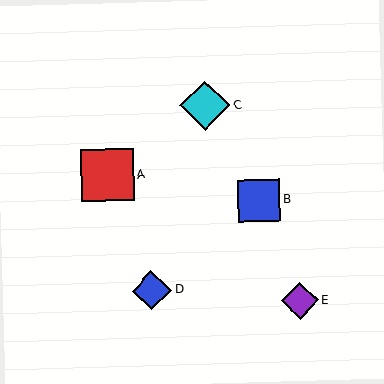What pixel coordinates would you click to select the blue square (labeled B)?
Click at (259, 200) to select the blue square B.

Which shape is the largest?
The red square (labeled A) is the largest.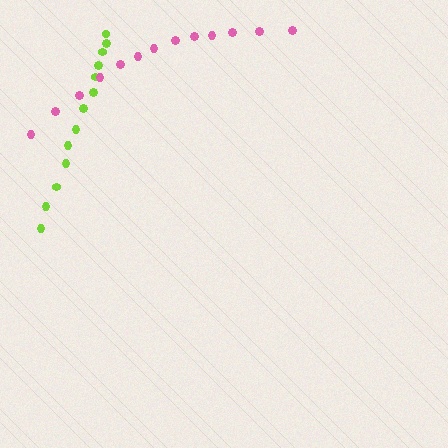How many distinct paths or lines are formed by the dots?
There are 2 distinct paths.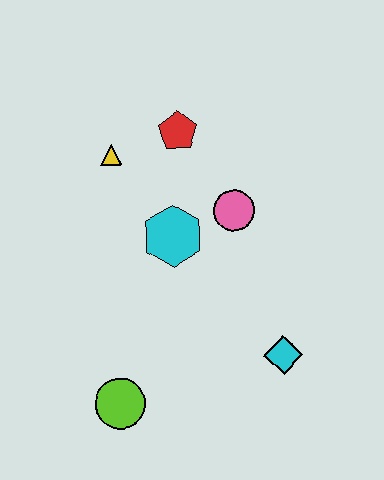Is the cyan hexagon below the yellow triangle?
Yes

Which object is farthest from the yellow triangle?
The cyan diamond is farthest from the yellow triangle.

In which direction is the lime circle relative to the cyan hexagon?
The lime circle is below the cyan hexagon.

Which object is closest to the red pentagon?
The yellow triangle is closest to the red pentagon.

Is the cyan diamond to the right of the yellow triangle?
Yes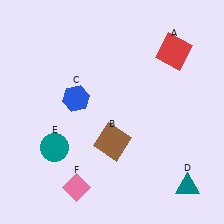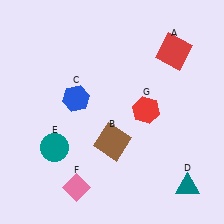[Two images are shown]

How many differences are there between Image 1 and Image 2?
There is 1 difference between the two images.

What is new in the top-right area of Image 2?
A red hexagon (G) was added in the top-right area of Image 2.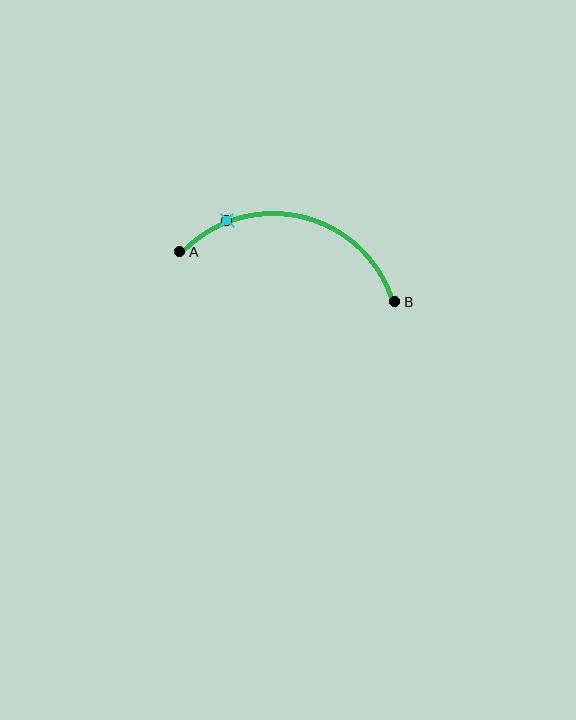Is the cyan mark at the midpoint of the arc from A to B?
No. The cyan mark lies on the arc but is closer to endpoint A. The arc midpoint would be at the point on the curve equidistant along the arc from both A and B.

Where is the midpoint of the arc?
The arc midpoint is the point on the curve farthest from the straight line joining A and B. It sits above that line.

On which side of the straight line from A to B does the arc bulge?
The arc bulges above the straight line connecting A and B.